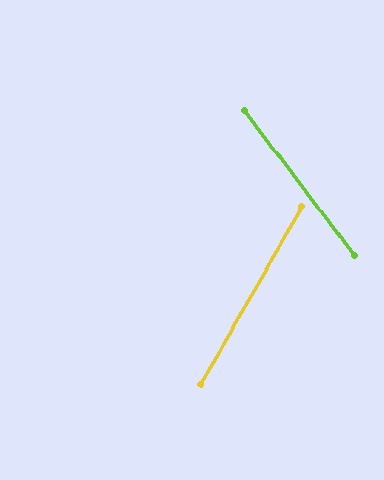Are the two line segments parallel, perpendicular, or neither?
Neither parallel nor perpendicular — they differ by about 67°.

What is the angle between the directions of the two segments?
Approximately 67 degrees.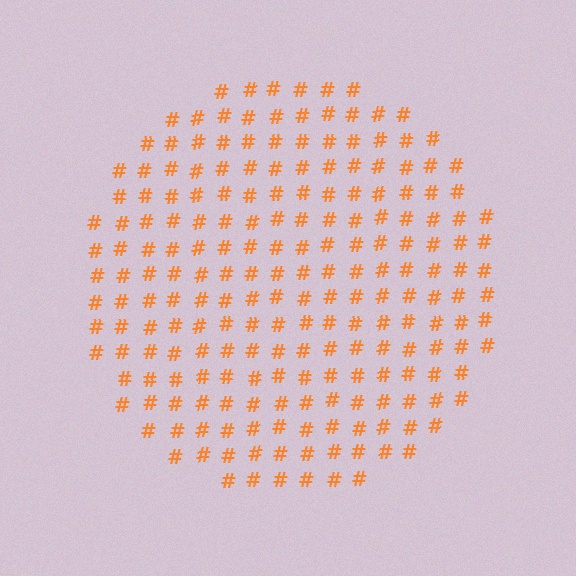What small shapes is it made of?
It is made of small hash symbols.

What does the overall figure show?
The overall figure shows a circle.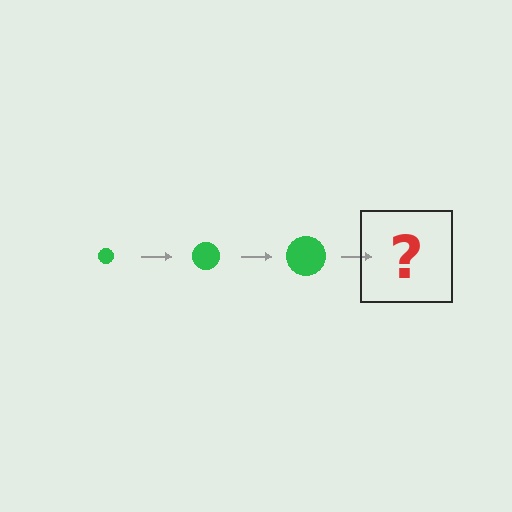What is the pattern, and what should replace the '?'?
The pattern is that the circle gets progressively larger each step. The '?' should be a green circle, larger than the previous one.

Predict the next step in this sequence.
The next step is a green circle, larger than the previous one.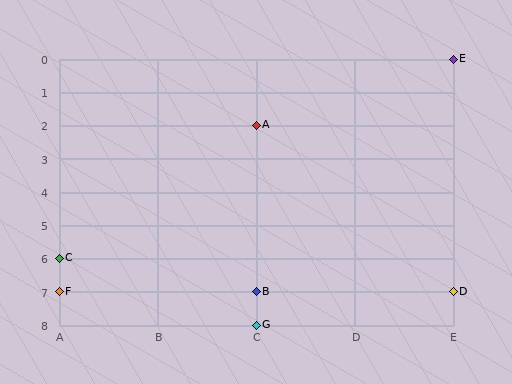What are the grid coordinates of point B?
Point B is at grid coordinates (C, 7).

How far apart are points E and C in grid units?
Points E and C are 4 columns and 6 rows apart (about 7.2 grid units diagonally).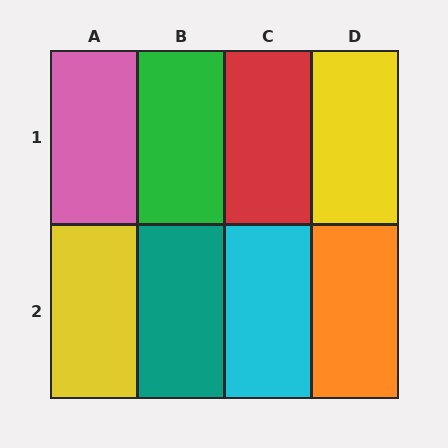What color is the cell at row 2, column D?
Orange.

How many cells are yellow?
2 cells are yellow.